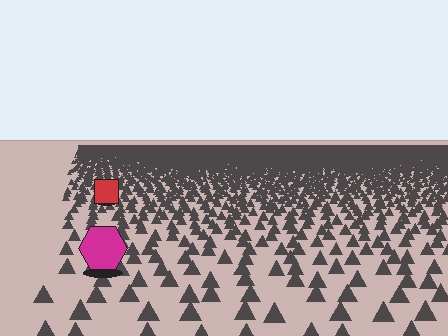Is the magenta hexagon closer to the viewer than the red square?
Yes. The magenta hexagon is closer — you can tell from the texture gradient: the ground texture is coarser near it.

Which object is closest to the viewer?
The magenta hexagon is closest. The texture marks near it are larger and more spread out.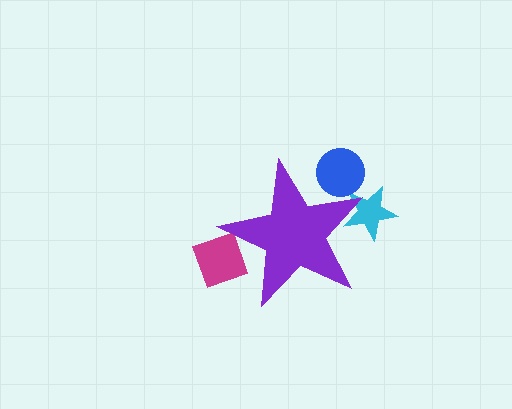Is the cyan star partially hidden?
Yes, the cyan star is partially hidden behind the purple star.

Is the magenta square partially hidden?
Yes, the magenta square is partially hidden behind the purple star.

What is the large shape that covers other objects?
A purple star.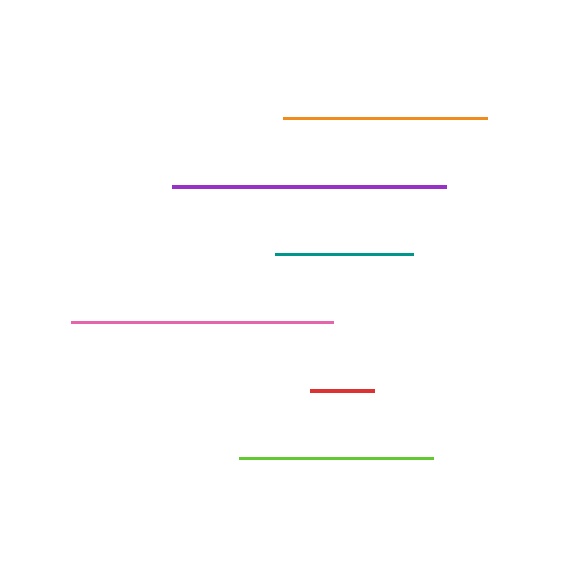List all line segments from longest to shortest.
From longest to shortest: purple, pink, orange, lime, teal, red.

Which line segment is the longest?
The purple line is the longest at approximately 274 pixels.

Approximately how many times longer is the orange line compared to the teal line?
The orange line is approximately 1.5 times the length of the teal line.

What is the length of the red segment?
The red segment is approximately 64 pixels long.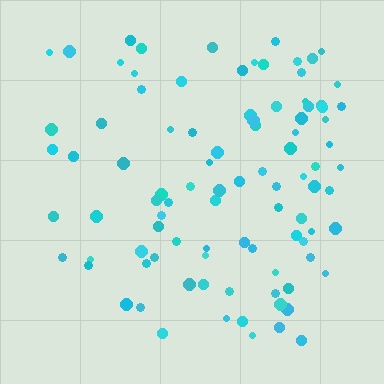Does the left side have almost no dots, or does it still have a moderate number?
Still a moderate number, just noticeably fewer than the right.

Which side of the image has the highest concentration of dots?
The right.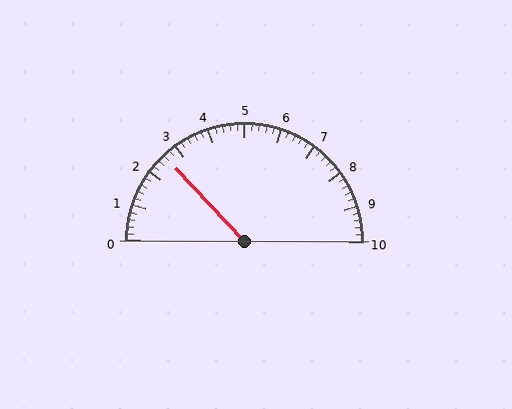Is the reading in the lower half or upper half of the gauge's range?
The reading is in the lower half of the range (0 to 10).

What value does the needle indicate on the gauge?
The needle indicates approximately 2.6.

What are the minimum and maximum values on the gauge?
The gauge ranges from 0 to 10.